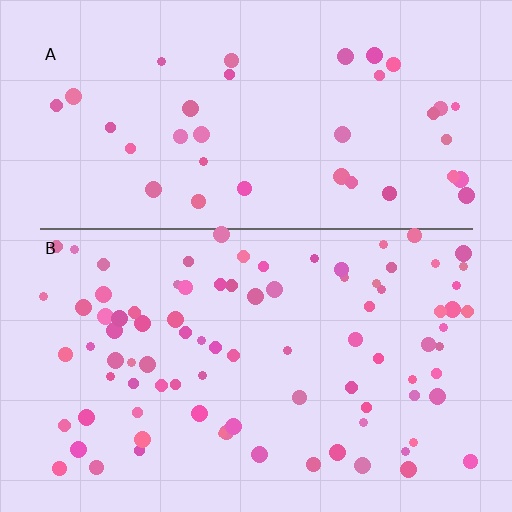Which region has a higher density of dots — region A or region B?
B (the bottom).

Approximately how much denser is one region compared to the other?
Approximately 2.3× — region B over region A.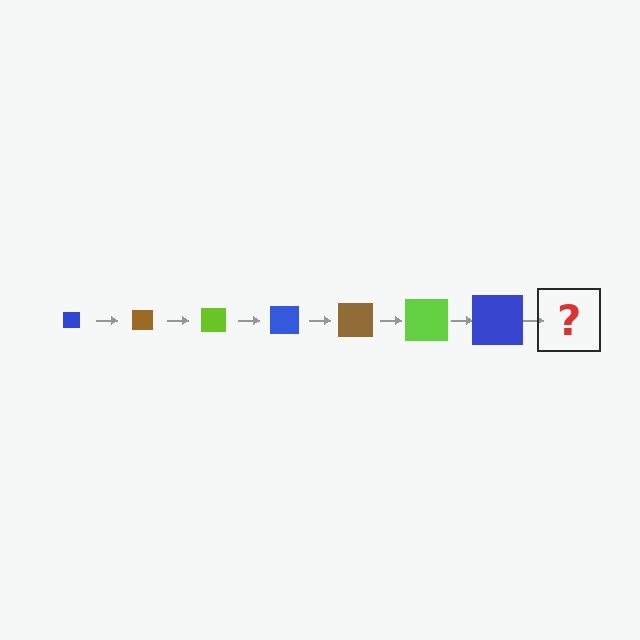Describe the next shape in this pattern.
It should be a brown square, larger than the previous one.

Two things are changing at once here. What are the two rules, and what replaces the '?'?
The two rules are that the square grows larger each step and the color cycles through blue, brown, and lime. The '?' should be a brown square, larger than the previous one.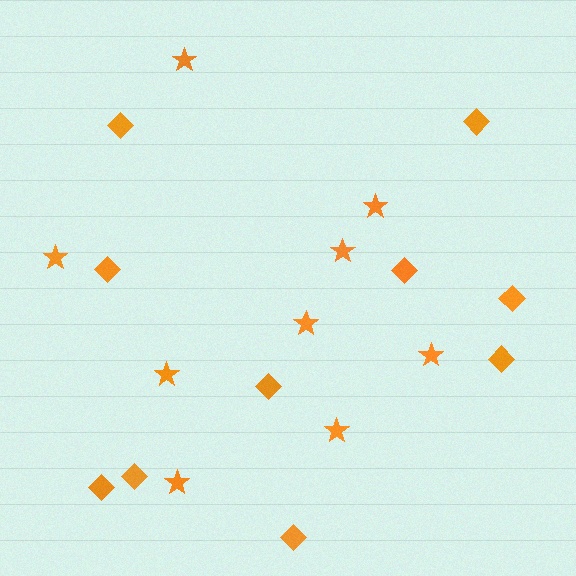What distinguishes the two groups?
There are 2 groups: one group of diamonds (10) and one group of stars (9).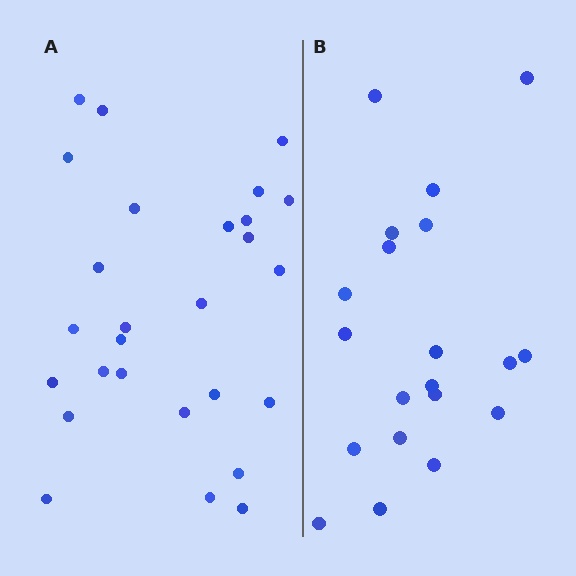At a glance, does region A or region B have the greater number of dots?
Region A (the left region) has more dots.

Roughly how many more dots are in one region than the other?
Region A has roughly 8 or so more dots than region B.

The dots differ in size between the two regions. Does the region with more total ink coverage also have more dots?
No. Region B has more total ink coverage because its dots are larger, but region A actually contains more individual dots. Total area can be misleading — the number of items is what matters here.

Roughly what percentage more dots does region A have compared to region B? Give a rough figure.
About 35% more.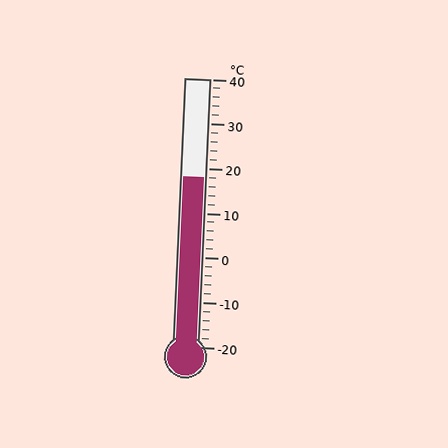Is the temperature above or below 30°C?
The temperature is below 30°C.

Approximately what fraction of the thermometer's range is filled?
The thermometer is filled to approximately 65% of its range.